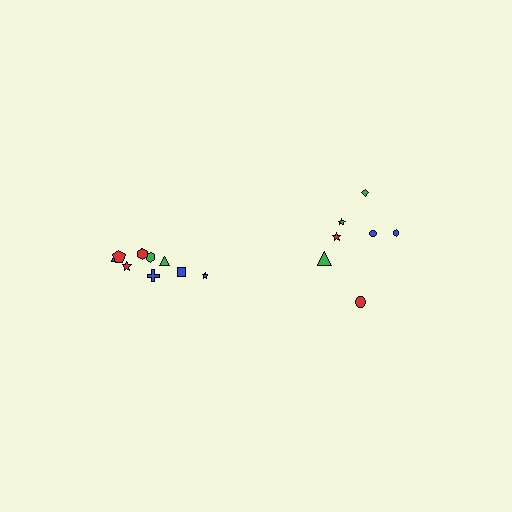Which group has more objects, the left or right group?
The left group.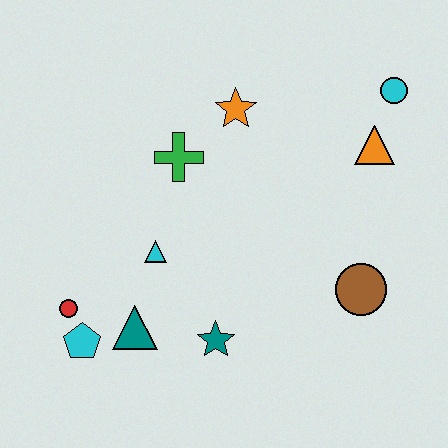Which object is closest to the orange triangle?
The cyan circle is closest to the orange triangle.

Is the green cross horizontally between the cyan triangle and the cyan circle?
Yes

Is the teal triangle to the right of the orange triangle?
No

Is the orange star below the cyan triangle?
No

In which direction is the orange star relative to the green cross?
The orange star is to the right of the green cross.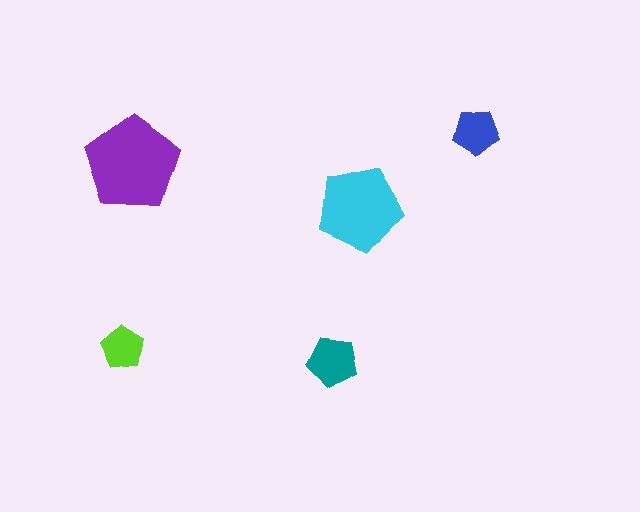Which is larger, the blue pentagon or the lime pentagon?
The blue one.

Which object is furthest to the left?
The lime pentagon is leftmost.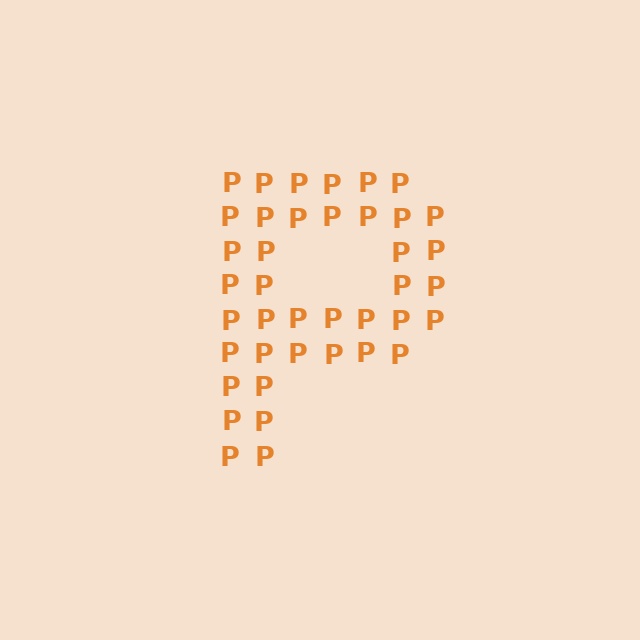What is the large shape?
The large shape is the letter P.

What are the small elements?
The small elements are letter P's.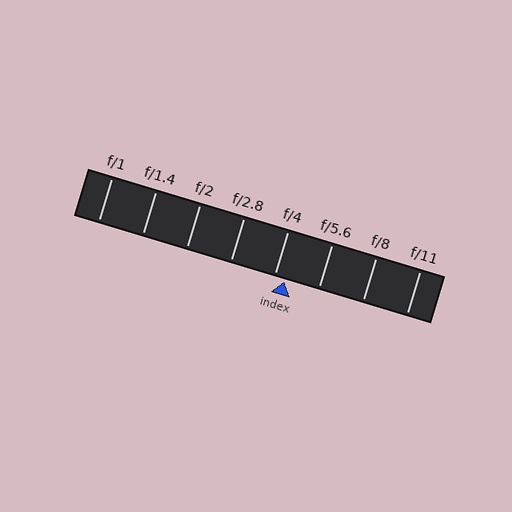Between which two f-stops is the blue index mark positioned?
The index mark is between f/4 and f/5.6.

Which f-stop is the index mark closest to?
The index mark is closest to f/4.